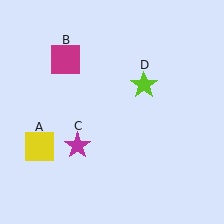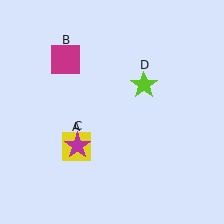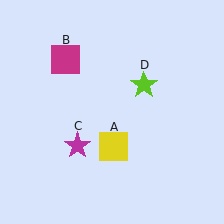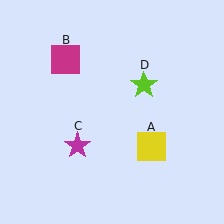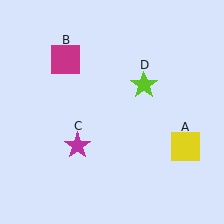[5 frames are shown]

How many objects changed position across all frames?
1 object changed position: yellow square (object A).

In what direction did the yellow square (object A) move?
The yellow square (object A) moved right.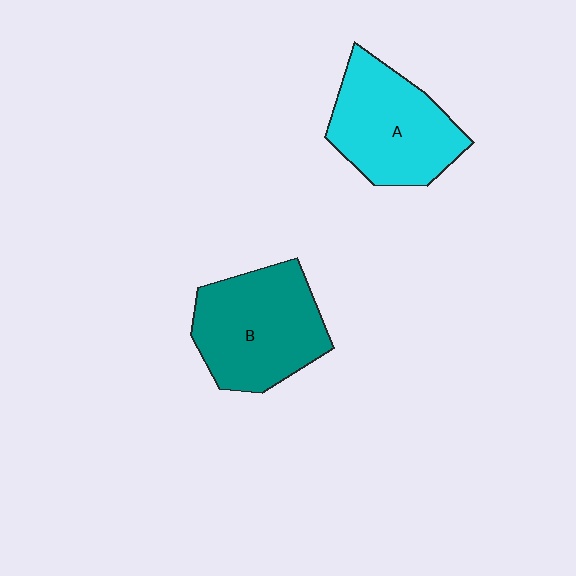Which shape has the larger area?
Shape B (teal).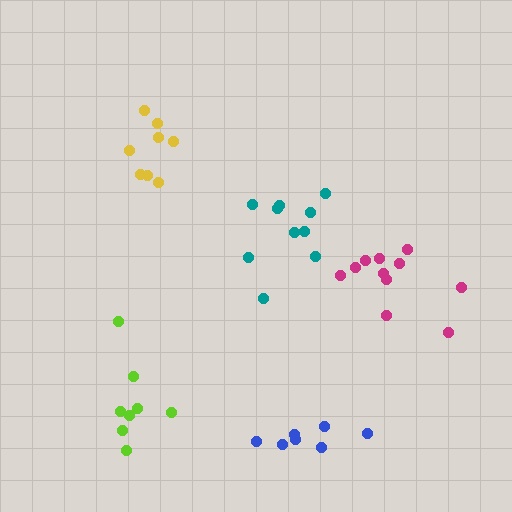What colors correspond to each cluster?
The clusters are colored: teal, yellow, blue, lime, magenta.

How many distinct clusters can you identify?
There are 5 distinct clusters.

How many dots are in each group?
Group 1: 10 dots, Group 2: 8 dots, Group 3: 7 dots, Group 4: 8 dots, Group 5: 11 dots (44 total).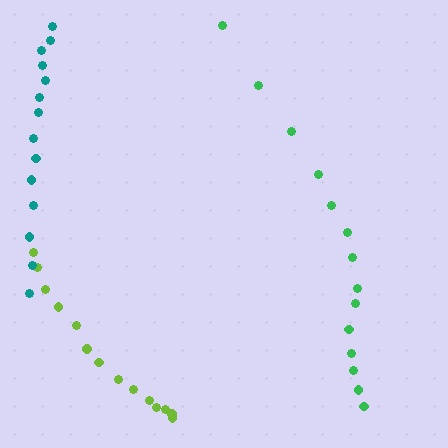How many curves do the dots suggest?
There are 3 distinct paths.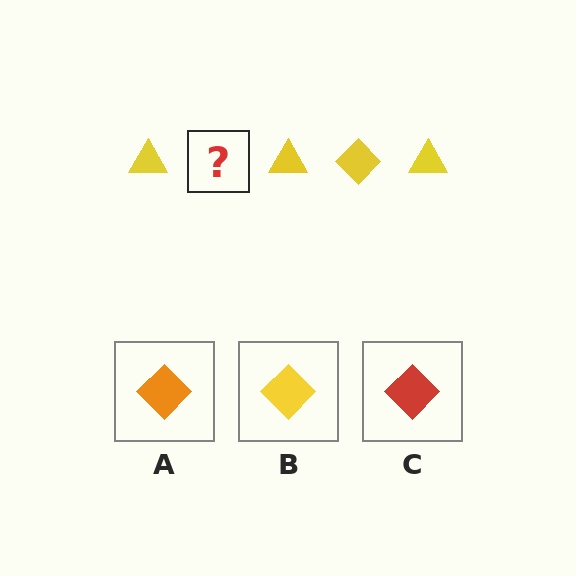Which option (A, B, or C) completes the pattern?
B.